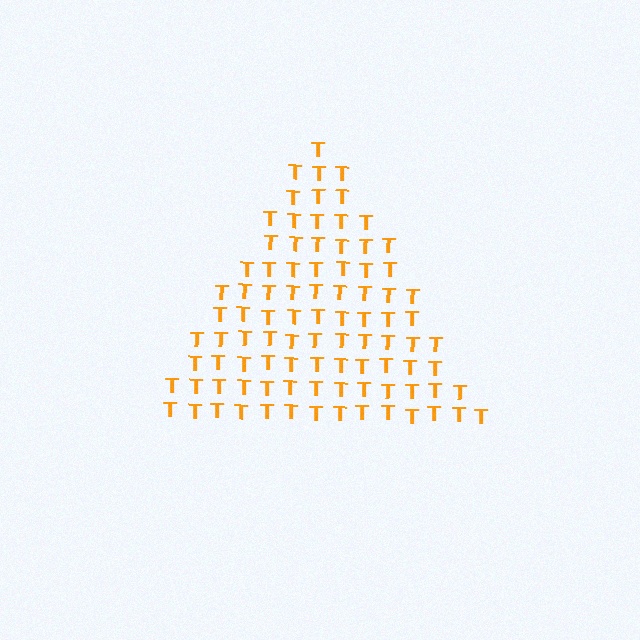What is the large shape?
The large shape is a triangle.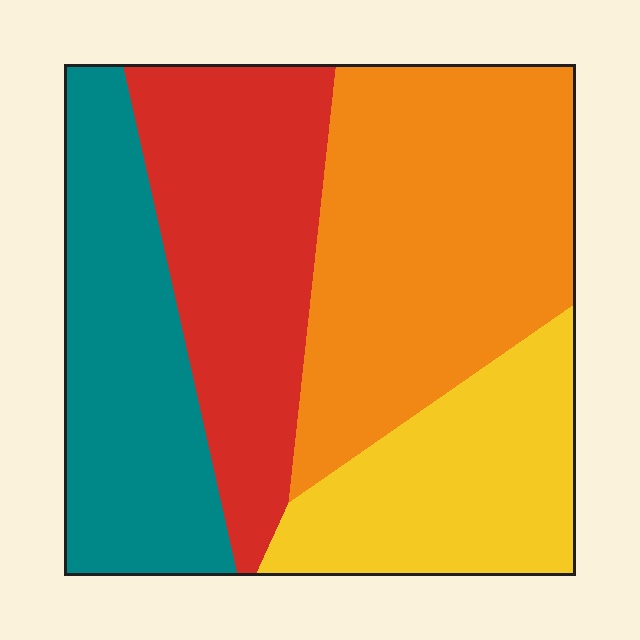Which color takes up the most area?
Orange, at roughly 35%.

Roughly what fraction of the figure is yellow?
Yellow covers roughly 20% of the figure.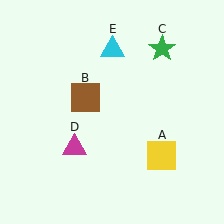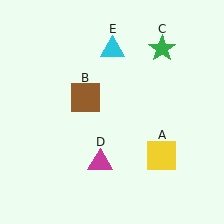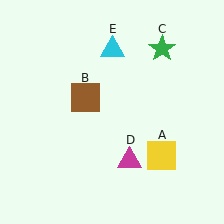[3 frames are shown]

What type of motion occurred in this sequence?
The magenta triangle (object D) rotated counterclockwise around the center of the scene.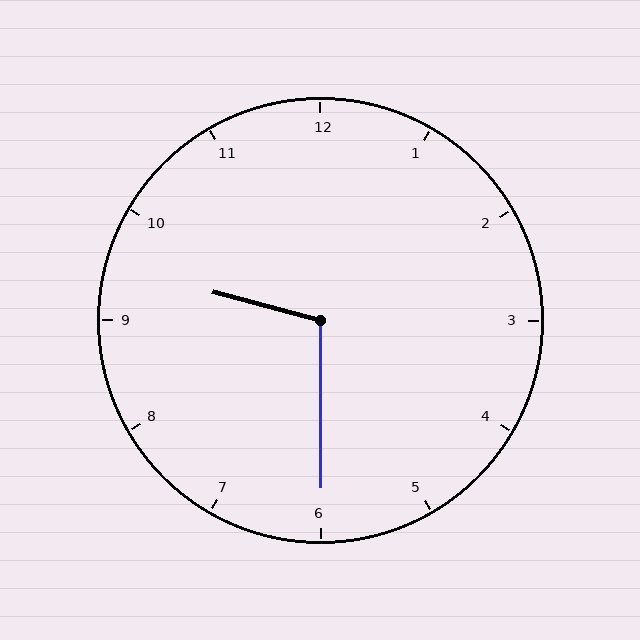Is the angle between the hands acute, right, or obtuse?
It is obtuse.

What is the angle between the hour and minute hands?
Approximately 105 degrees.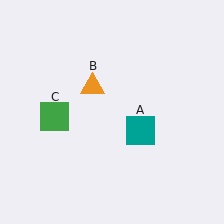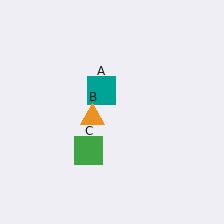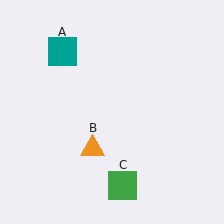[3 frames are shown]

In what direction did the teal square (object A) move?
The teal square (object A) moved up and to the left.